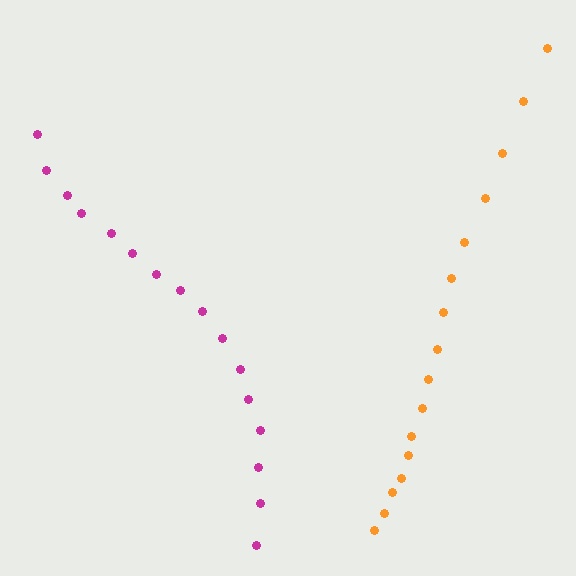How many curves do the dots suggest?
There are 2 distinct paths.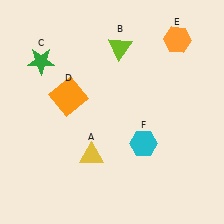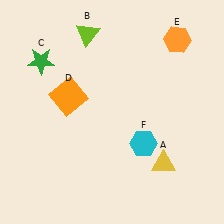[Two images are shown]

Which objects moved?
The objects that moved are: the yellow triangle (A), the lime triangle (B).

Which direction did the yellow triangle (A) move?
The yellow triangle (A) moved right.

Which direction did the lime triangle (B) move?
The lime triangle (B) moved left.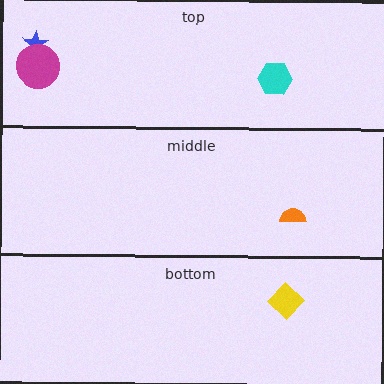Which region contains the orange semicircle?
The middle region.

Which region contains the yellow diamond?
The bottom region.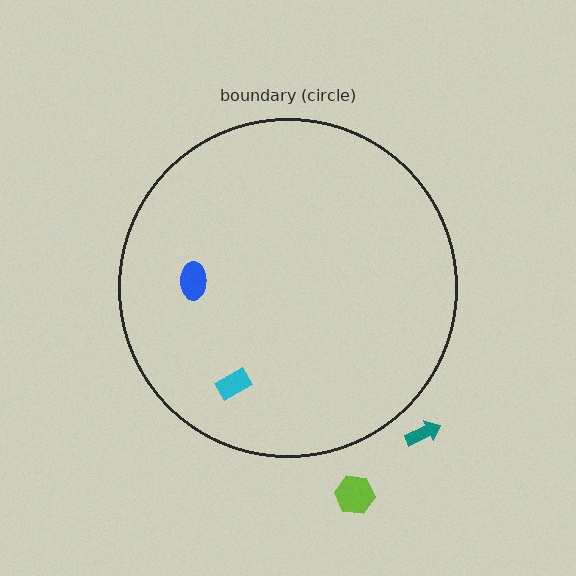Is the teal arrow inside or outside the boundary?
Outside.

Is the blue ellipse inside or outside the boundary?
Inside.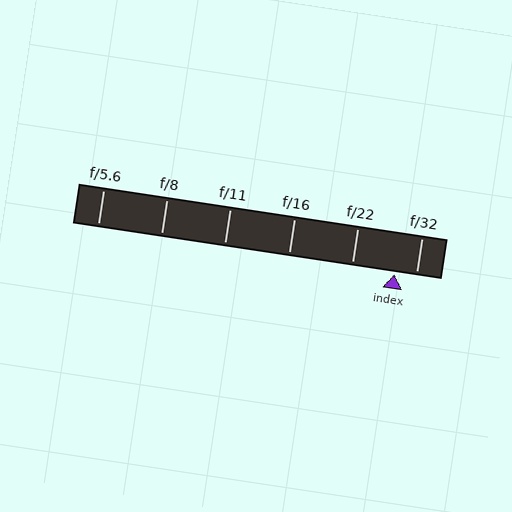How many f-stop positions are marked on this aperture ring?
There are 6 f-stop positions marked.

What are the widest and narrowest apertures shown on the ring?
The widest aperture shown is f/5.6 and the narrowest is f/32.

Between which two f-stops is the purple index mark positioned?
The index mark is between f/22 and f/32.